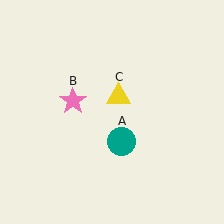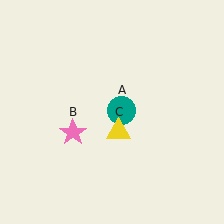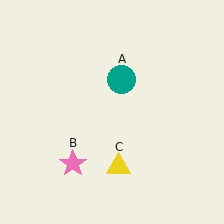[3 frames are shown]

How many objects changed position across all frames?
3 objects changed position: teal circle (object A), pink star (object B), yellow triangle (object C).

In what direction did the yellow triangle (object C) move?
The yellow triangle (object C) moved down.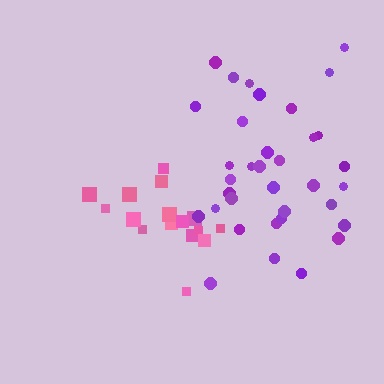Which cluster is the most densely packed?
Pink.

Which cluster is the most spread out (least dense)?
Purple.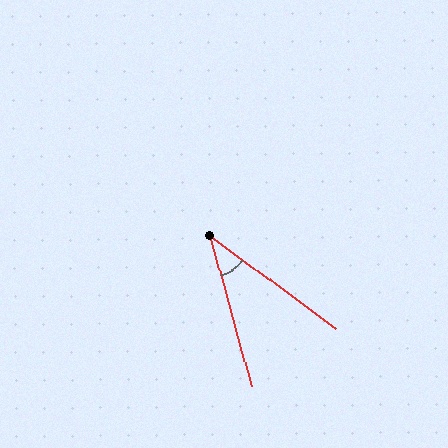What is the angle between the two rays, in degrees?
Approximately 38 degrees.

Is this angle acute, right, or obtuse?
It is acute.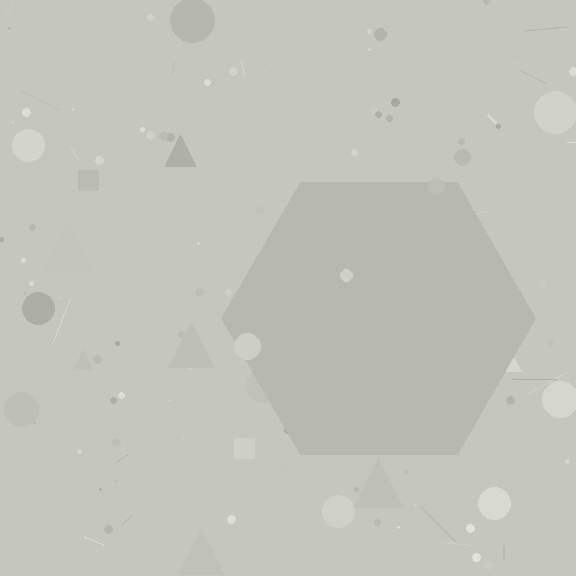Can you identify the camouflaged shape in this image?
The camouflaged shape is a hexagon.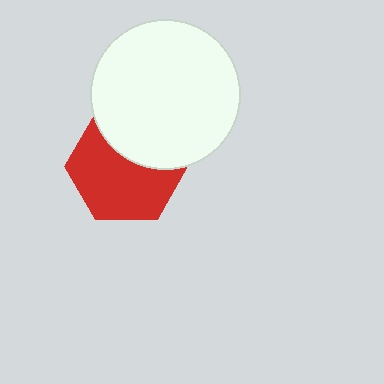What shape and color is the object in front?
The object in front is a white circle.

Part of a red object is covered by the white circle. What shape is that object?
It is a hexagon.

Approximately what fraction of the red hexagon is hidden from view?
Roughly 35% of the red hexagon is hidden behind the white circle.